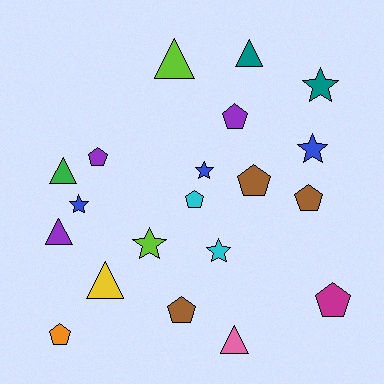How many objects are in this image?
There are 20 objects.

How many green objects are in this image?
There is 1 green object.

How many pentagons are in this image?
There are 8 pentagons.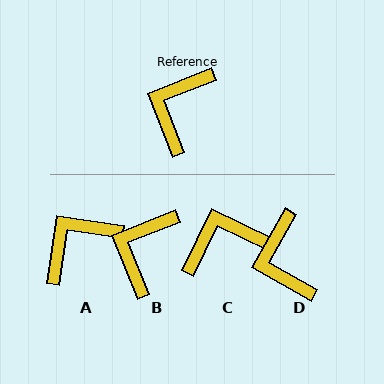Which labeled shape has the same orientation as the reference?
B.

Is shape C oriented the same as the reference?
No, it is off by about 47 degrees.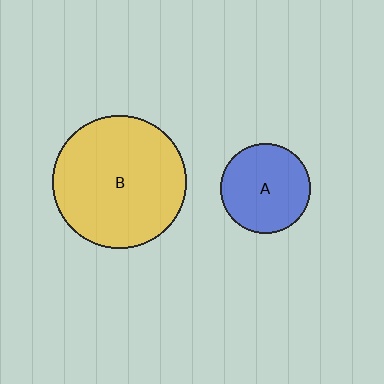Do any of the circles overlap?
No, none of the circles overlap.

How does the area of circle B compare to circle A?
Approximately 2.2 times.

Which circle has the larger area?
Circle B (yellow).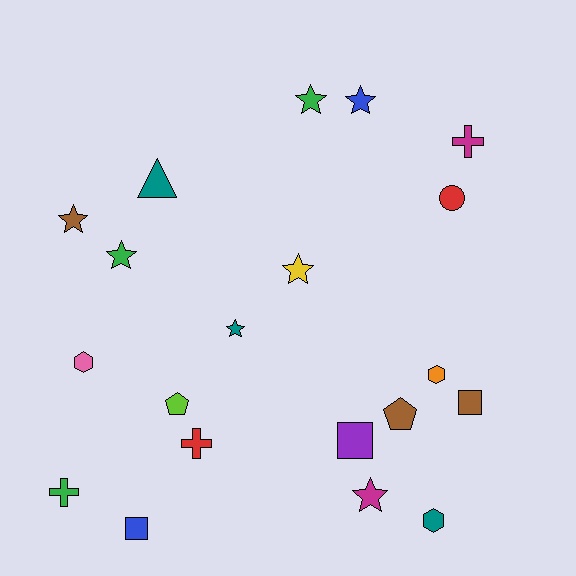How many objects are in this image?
There are 20 objects.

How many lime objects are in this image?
There is 1 lime object.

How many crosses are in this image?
There are 3 crosses.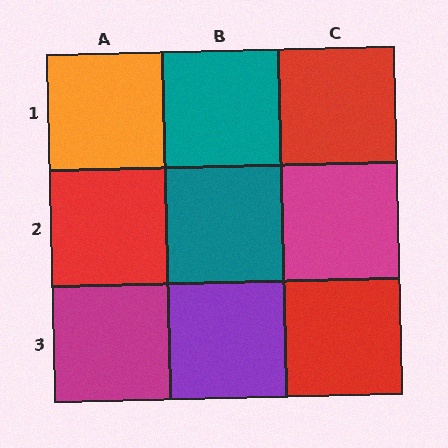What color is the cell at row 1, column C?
Red.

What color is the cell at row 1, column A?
Orange.